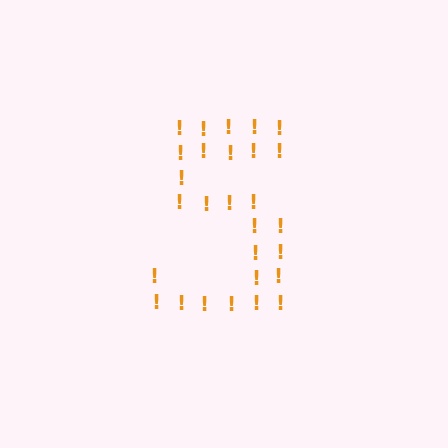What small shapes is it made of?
It is made of small exclamation marks.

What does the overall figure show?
The overall figure shows the digit 5.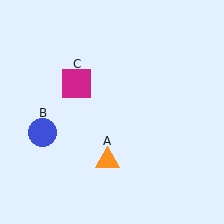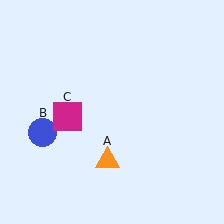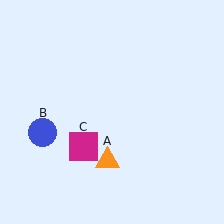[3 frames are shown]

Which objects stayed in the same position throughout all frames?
Orange triangle (object A) and blue circle (object B) remained stationary.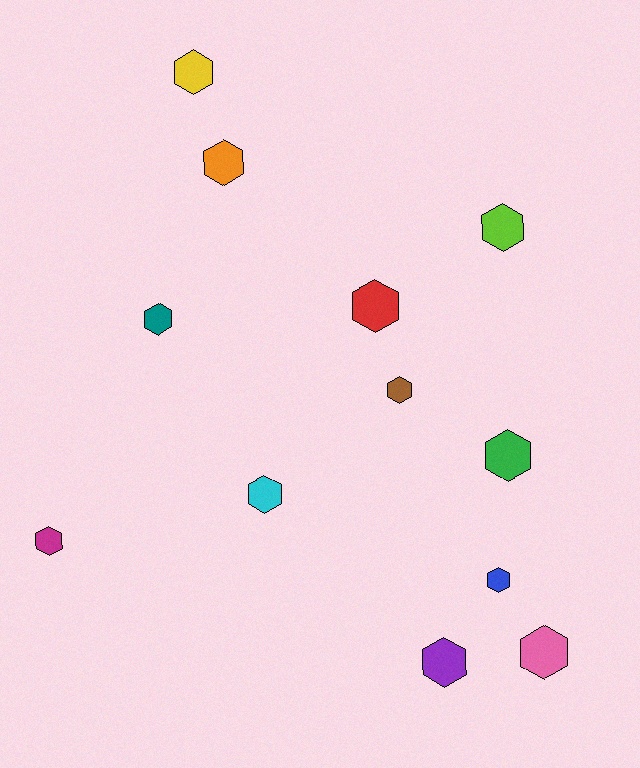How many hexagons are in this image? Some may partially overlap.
There are 12 hexagons.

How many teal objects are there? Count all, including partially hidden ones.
There is 1 teal object.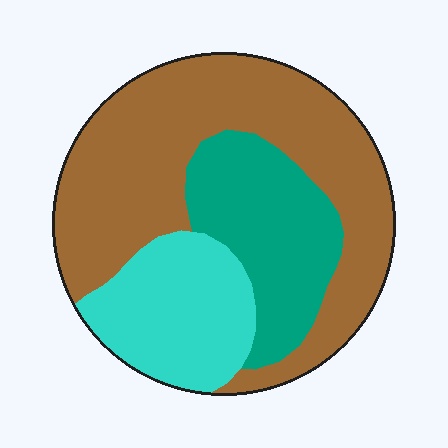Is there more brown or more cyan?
Brown.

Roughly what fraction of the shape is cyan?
Cyan covers about 20% of the shape.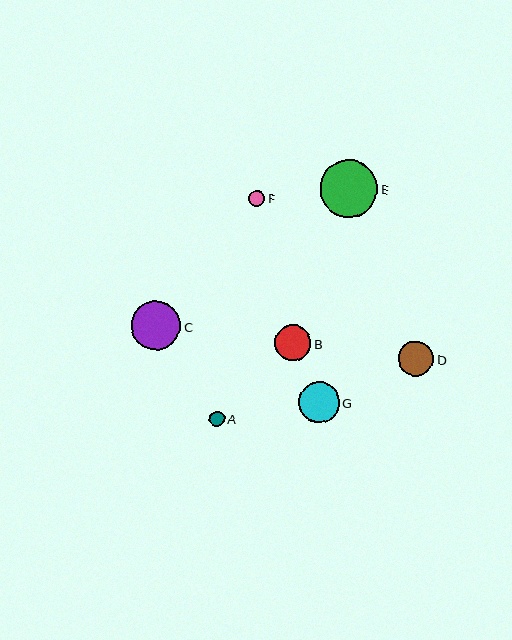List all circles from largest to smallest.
From largest to smallest: E, C, G, B, D, F, A.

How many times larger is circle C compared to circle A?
Circle C is approximately 3.2 times the size of circle A.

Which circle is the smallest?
Circle A is the smallest with a size of approximately 15 pixels.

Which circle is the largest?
Circle E is the largest with a size of approximately 58 pixels.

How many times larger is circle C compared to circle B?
Circle C is approximately 1.3 times the size of circle B.